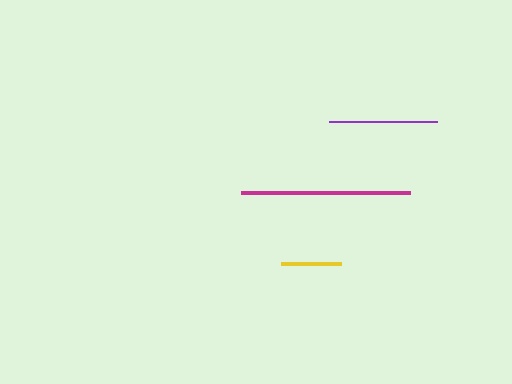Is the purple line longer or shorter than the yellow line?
The purple line is longer than the yellow line.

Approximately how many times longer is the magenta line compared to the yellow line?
The magenta line is approximately 2.8 times the length of the yellow line.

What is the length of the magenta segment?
The magenta segment is approximately 169 pixels long.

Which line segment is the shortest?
The yellow line is the shortest at approximately 60 pixels.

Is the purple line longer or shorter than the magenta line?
The magenta line is longer than the purple line.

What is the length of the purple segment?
The purple segment is approximately 108 pixels long.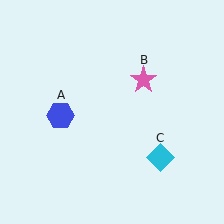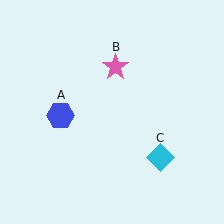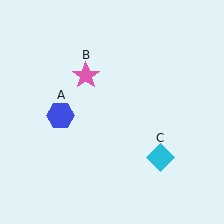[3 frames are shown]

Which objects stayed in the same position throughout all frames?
Blue hexagon (object A) and cyan diamond (object C) remained stationary.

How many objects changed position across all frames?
1 object changed position: pink star (object B).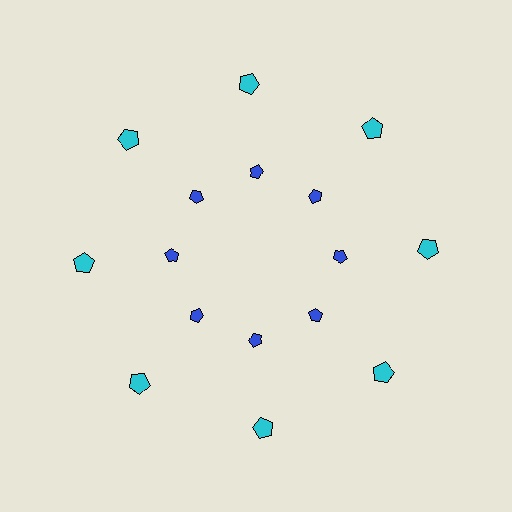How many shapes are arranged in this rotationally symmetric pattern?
There are 16 shapes, arranged in 8 groups of 2.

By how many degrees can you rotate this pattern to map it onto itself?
The pattern maps onto itself every 45 degrees of rotation.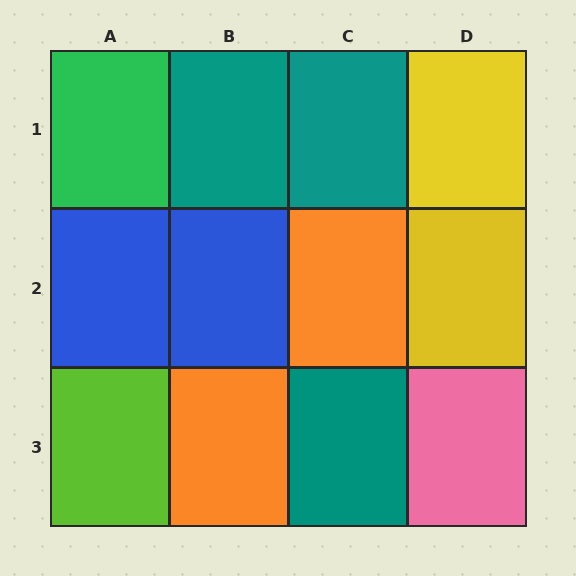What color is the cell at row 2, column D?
Yellow.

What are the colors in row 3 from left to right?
Lime, orange, teal, pink.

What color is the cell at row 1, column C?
Teal.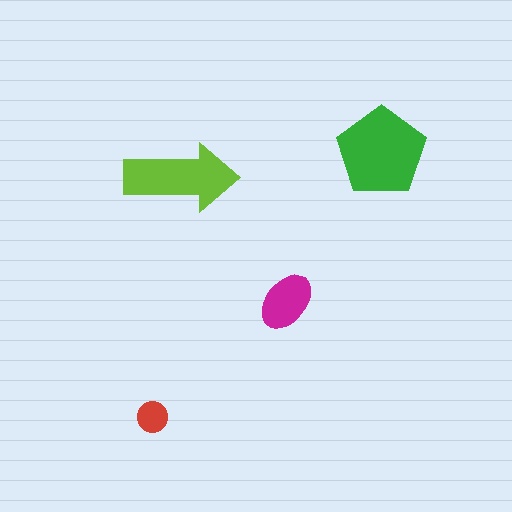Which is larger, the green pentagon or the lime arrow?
The green pentagon.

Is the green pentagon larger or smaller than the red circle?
Larger.